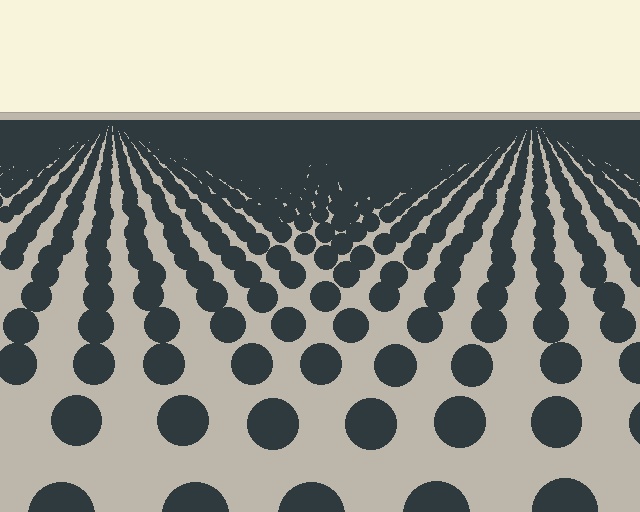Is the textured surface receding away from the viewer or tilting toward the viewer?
The surface is receding away from the viewer. Texture elements get smaller and denser toward the top.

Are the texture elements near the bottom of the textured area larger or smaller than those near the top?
Larger. Near the bottom, elements are closer to the viewer and appear at a bigger on-screen size.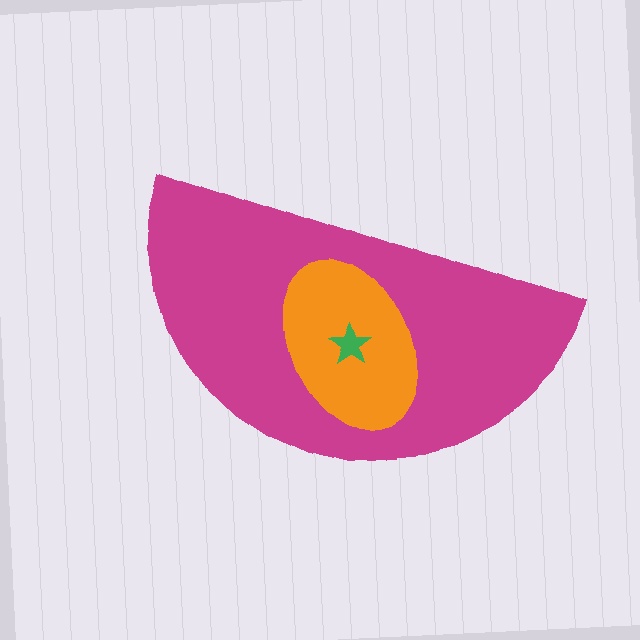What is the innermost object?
The green star.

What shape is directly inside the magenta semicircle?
The orange ellipse.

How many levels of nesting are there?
3.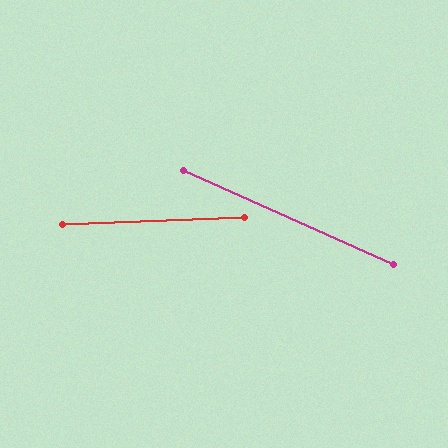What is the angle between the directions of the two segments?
Approximately 27 degrees.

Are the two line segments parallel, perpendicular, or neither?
Neither parallel nor perpendicular — they differ by about 27°.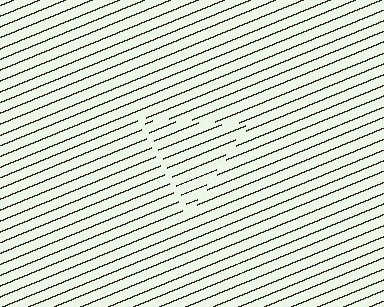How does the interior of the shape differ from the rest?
The interior of the shape contains the same grating, shifted by half a period — the contour is defined by the phase discontinuity where line-ends from the inner and outer gratings abut.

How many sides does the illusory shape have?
3 sides — the line-ends trace a triangle.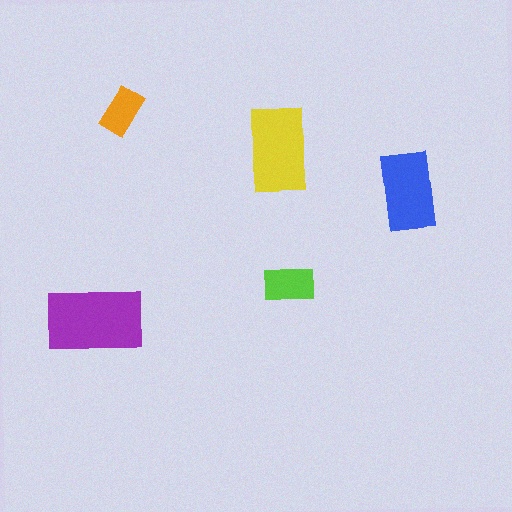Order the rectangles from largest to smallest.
the purple one, the yellow one, the blue one, the lime one, the orange one.